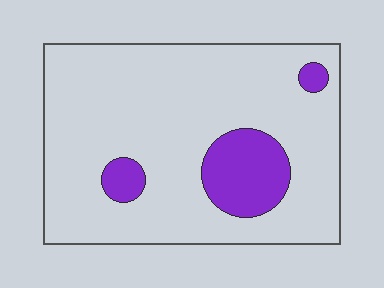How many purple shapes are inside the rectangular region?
3.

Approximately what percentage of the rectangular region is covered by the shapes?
Approximately 15%.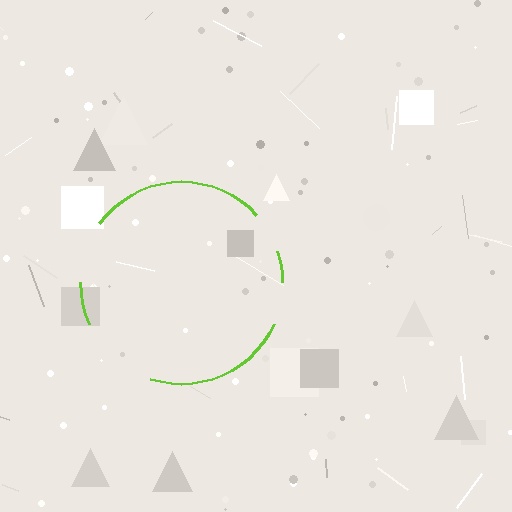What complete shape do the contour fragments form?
The contour fragments form a circle.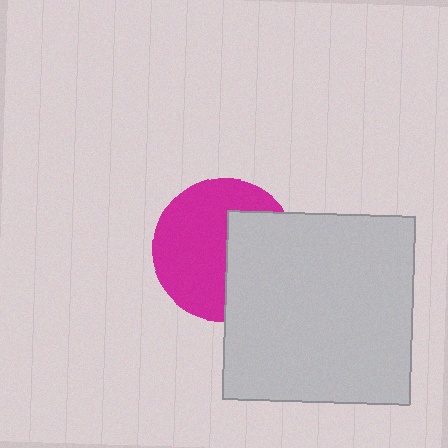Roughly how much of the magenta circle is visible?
About half of it is visible (roughly 60%).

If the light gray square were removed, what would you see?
You would see the complete magenta circle.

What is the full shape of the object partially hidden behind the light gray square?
The partially hidden object is a magenta circle.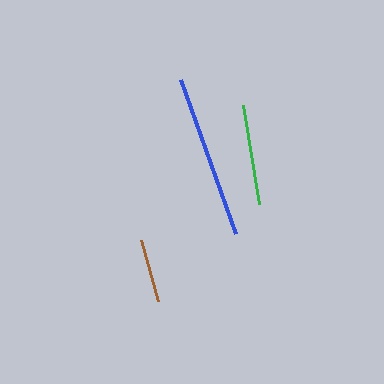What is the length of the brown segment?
The brown segment is approximately 63 pixels long.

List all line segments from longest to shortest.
From longest to shortest: blue, green, brown.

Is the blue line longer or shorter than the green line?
The blue line is longer than the green line.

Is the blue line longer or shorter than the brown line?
The blue line is longer than the brown line.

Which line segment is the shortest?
The brown line is the shortest at approximately 63 pixels.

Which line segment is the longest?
The blue line is the longest at approximately 163 pixels.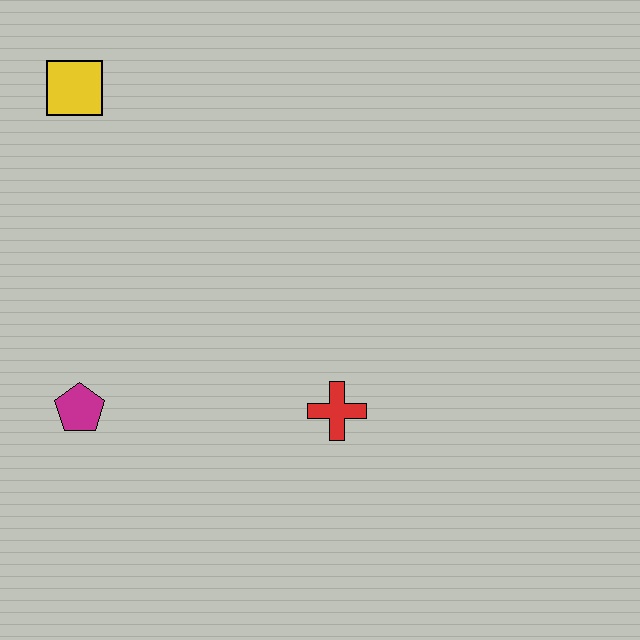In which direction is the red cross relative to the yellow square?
The red cross is below the yellow square.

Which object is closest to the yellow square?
The magenta pentagon is closest to the yellow square.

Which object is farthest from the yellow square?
The red cross is farthest from the yellow square.